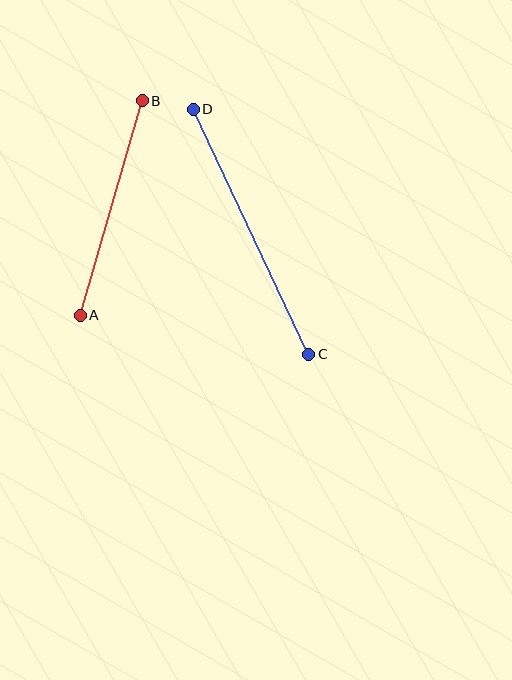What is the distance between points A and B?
The distance is approximately 223 pixels.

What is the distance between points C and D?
The distance is approximately 271 pixels.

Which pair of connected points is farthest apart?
Points C and D are farthest apart.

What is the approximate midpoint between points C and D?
The midpoint is at approximately (251, 232) pixels.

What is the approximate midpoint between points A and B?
The midpoint is at approximately (111, 208) pixels.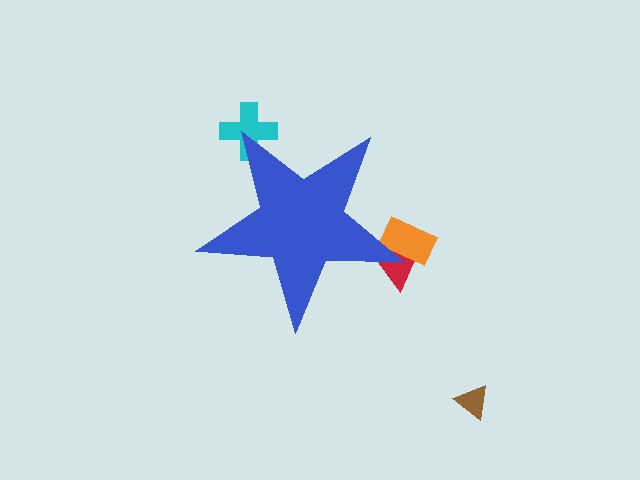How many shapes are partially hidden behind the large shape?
3 shapes are partially hidden.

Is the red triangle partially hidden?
Yes, the red triangle is partially hidden behind the blue star.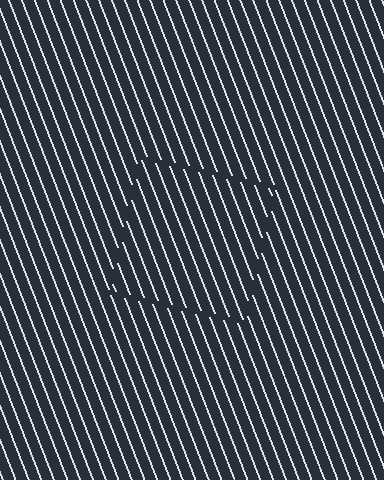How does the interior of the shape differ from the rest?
The interior of the shape contains the same grating, shifted by half a period — the contour is defined by the phase discontinuity where line-ends from the inner and outer gratings abut.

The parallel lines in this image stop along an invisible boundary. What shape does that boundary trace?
An illusory square. The interior of the shape contains the same grating, shifted by half a period — the contour is defined by the phase discontinuity where line-ends from the inner and outer gratings abut.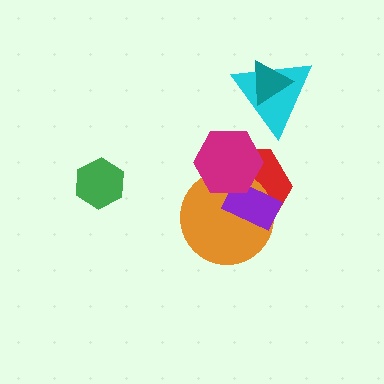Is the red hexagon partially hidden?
Yes, it is partially covered by another shape.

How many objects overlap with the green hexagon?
0 objects overlap with the green hexagon.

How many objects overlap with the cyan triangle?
1 object overlaps with the cyan triangle.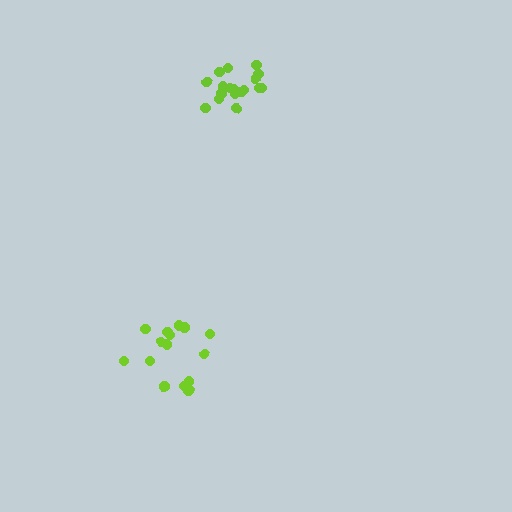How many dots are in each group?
Group 1: 18 dots, Group 2: 16 dots (34 total).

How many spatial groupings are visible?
There are 2 spatial groupings.